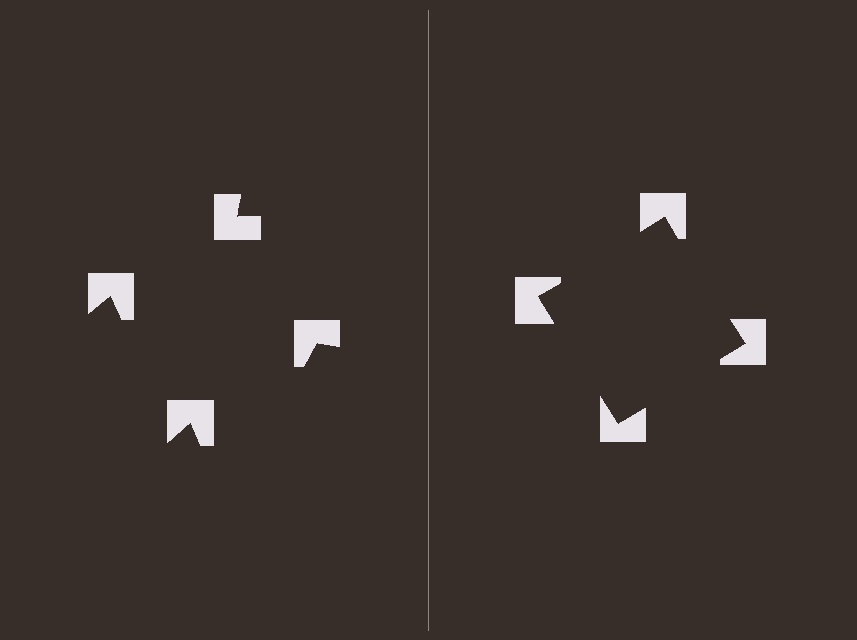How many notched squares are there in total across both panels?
8 — 4 on each side.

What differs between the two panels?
The notched squares are positioned identically on both sides; only the wedge orientations differ. On the right they align to a square; on the left they are misaligned.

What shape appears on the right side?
An illusory square.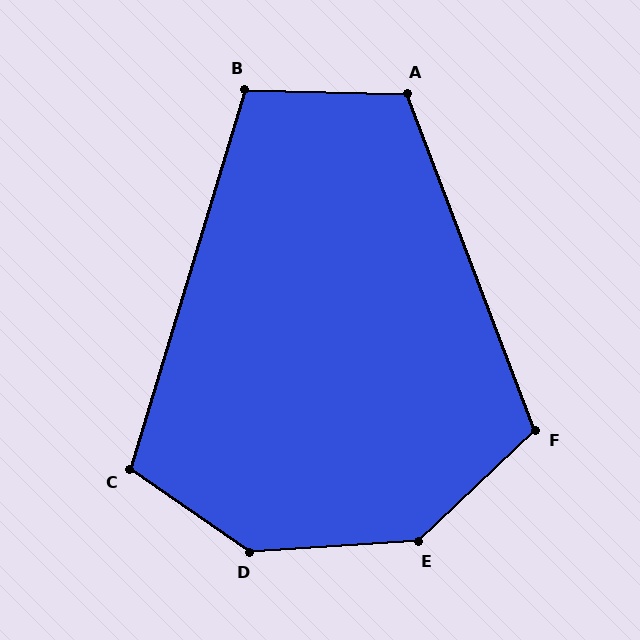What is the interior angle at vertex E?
Approximately 140 degrees (obtuse).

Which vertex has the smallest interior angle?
B, at approximately 105 degrees.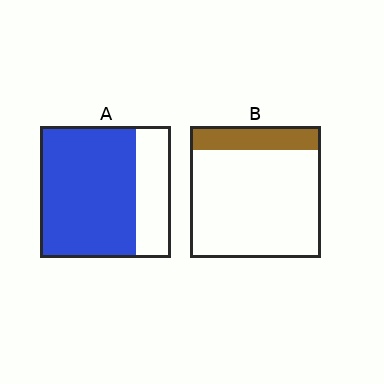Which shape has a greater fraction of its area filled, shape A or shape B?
Shape A.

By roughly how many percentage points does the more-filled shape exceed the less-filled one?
By roughly 55 percentage points (A over B).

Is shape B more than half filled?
No.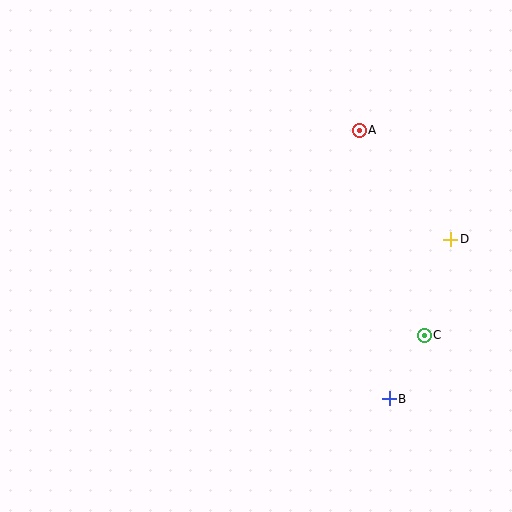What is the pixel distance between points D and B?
The distance between D and B is 171 pixels.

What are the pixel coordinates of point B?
Point B is at (389, 399).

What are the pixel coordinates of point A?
Point A is at (359, 130).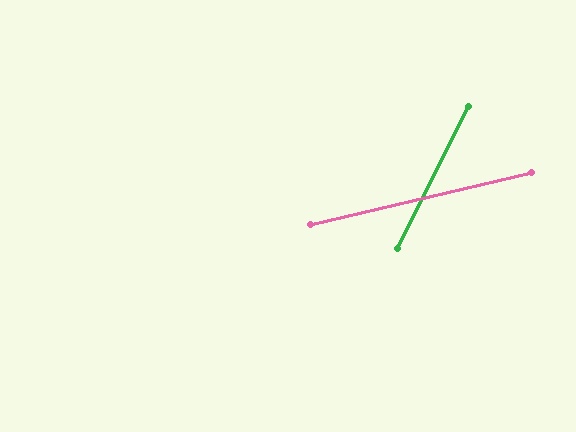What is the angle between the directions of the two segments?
Approximately 50 degrees.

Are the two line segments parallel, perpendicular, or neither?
Neither parallel nor perpendicular — they differ by about 50°.